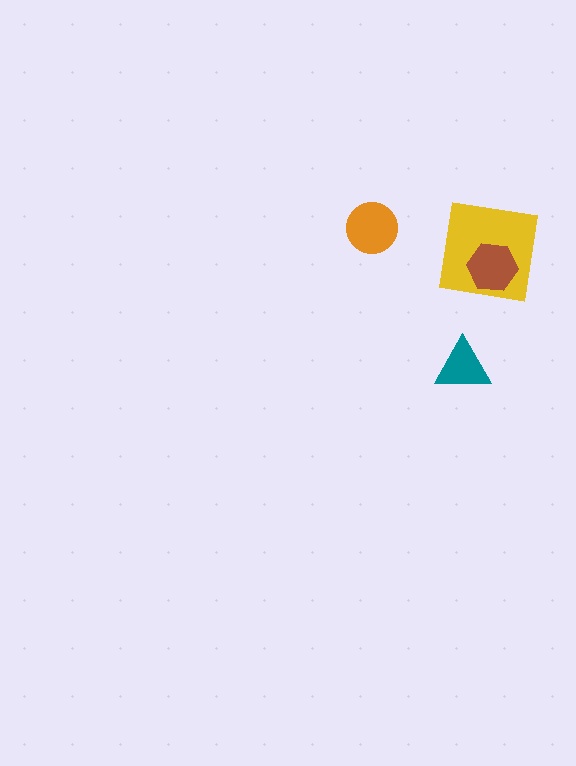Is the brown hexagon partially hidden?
No, no other shape covers it.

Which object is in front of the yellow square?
The brown hexagon is in front of the yellow square.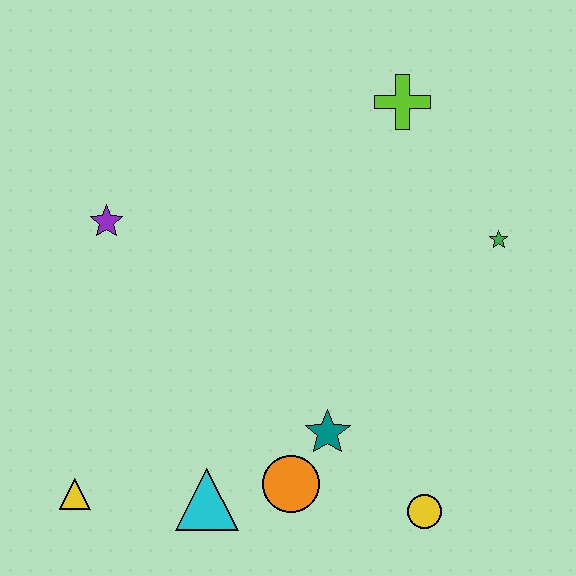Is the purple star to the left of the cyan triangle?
Yes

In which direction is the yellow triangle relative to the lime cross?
The yellow triangle is below the lime cross.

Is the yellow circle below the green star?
Yes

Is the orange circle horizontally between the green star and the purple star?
Yes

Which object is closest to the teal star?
The orange circle is closest to the teal star.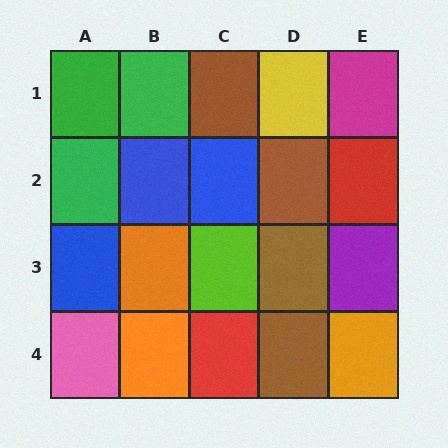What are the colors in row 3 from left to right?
Blue, orange, lime, brown, purple.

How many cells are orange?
3 cells are orange.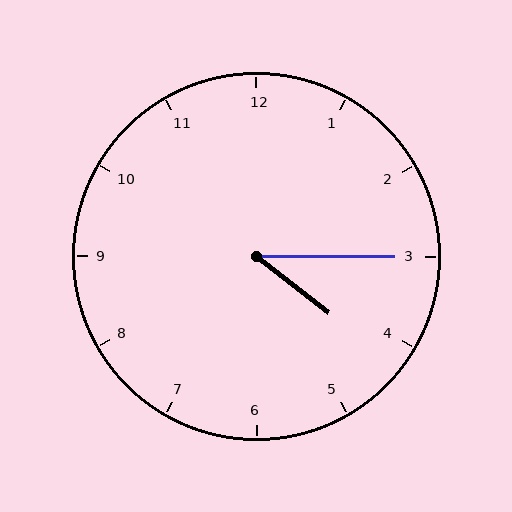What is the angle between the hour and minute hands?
Approximately 38 degrees.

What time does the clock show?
4:15.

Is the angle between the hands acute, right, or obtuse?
It is acute.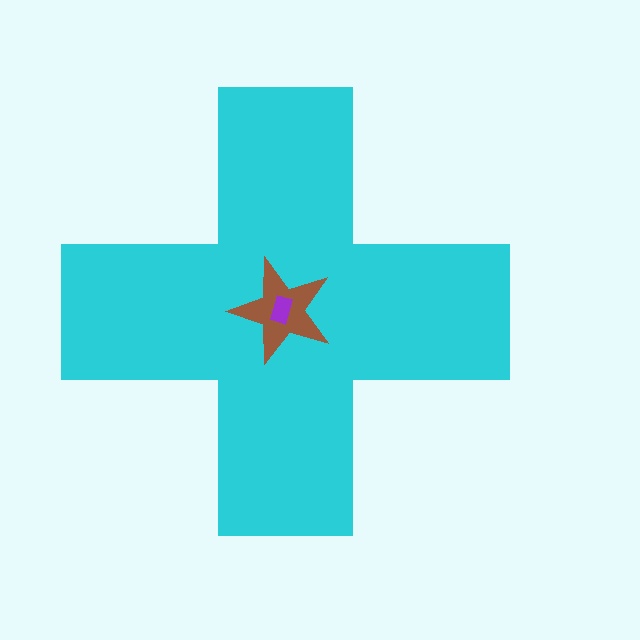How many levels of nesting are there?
3.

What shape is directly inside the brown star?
The purple rectangle.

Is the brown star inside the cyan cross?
Yes.